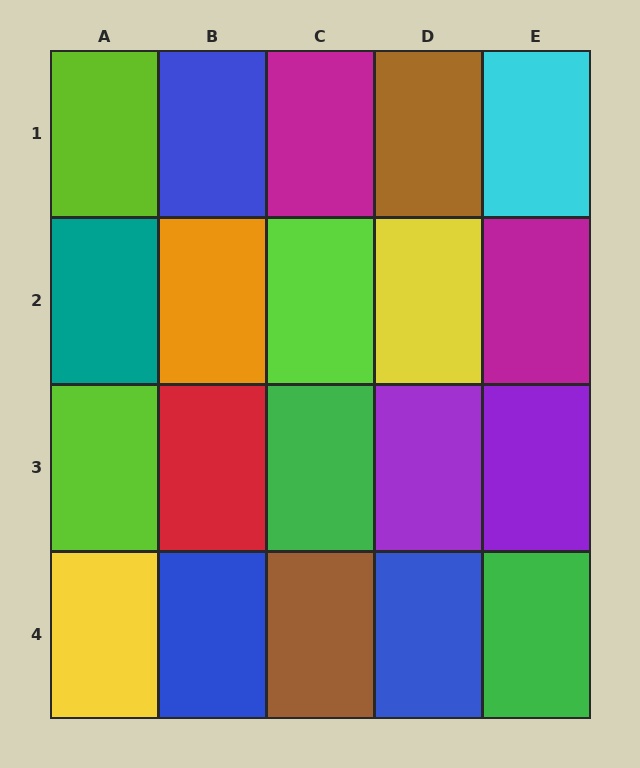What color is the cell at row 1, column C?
Magenta.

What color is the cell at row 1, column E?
Cyan.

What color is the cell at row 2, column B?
Orange.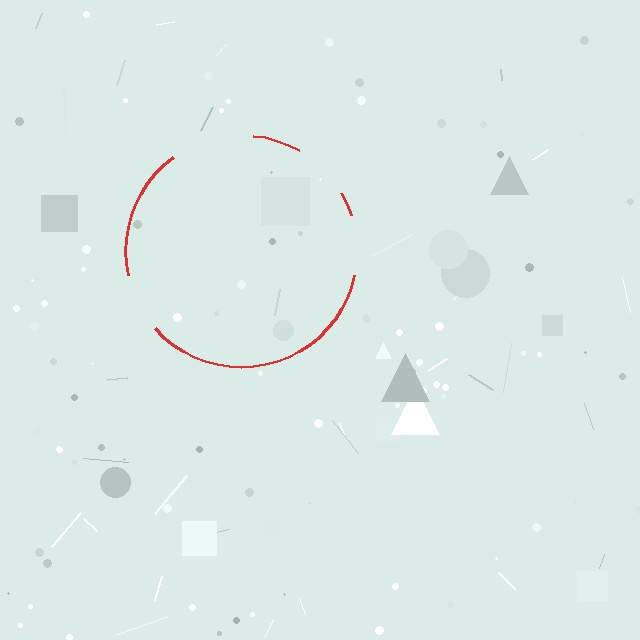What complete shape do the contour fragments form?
The contour fragments form a circle.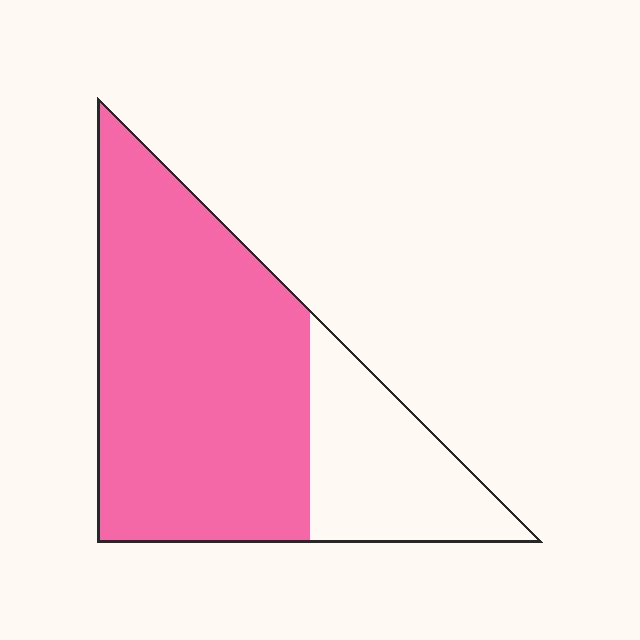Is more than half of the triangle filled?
Yes.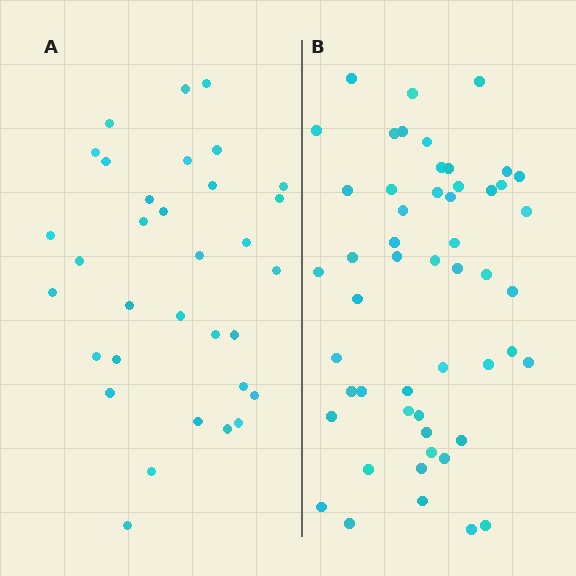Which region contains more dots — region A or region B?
Region B (the right region) has more dots.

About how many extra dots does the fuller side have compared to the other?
Region B has approximately 20 more dots than region A.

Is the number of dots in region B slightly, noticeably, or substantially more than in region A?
Region B has substantially more. The ratio is roughly 1.6 to 1.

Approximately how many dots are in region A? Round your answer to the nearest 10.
About 30 dots. (The exact count is 33, which rounds to 30.)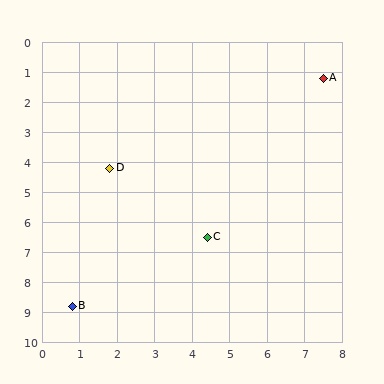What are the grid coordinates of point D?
Point D is at approximately (1.8, 4.2).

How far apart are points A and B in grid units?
Points A and B are about 10.1 grid units apart.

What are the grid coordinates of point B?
Point B is at approximately (0.8, 8.8).